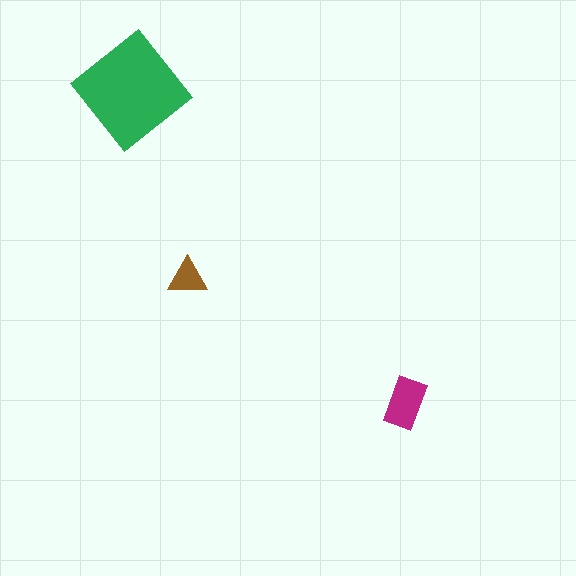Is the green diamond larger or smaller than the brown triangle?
Larger.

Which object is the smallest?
The brown triangle.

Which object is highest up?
The green diamond is topmost.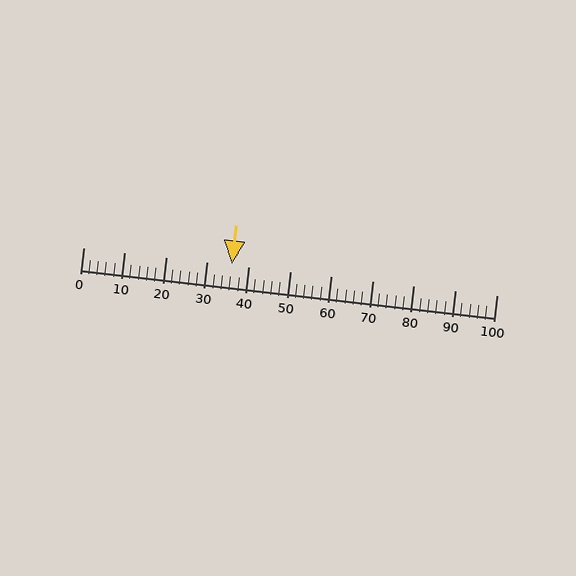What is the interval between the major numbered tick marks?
The major tick marks are spaced 10 units apart.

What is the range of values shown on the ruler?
The ruler shows values from 0 to 100.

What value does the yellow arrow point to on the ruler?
The yellow arrow points to approximately 36.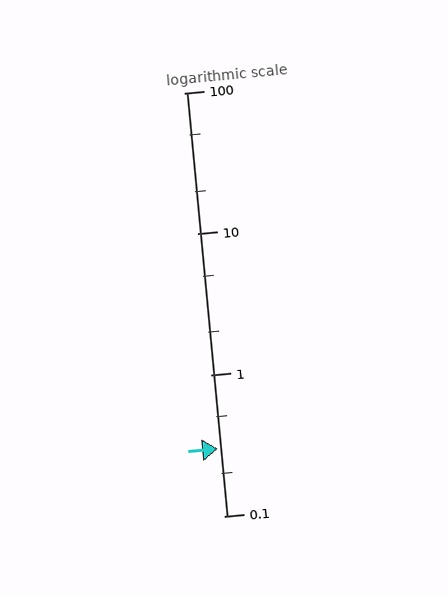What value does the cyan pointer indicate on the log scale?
The pointer indicates approximately 0.3.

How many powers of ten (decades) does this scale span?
The scale spans 3 decades, from 0.1 to 100.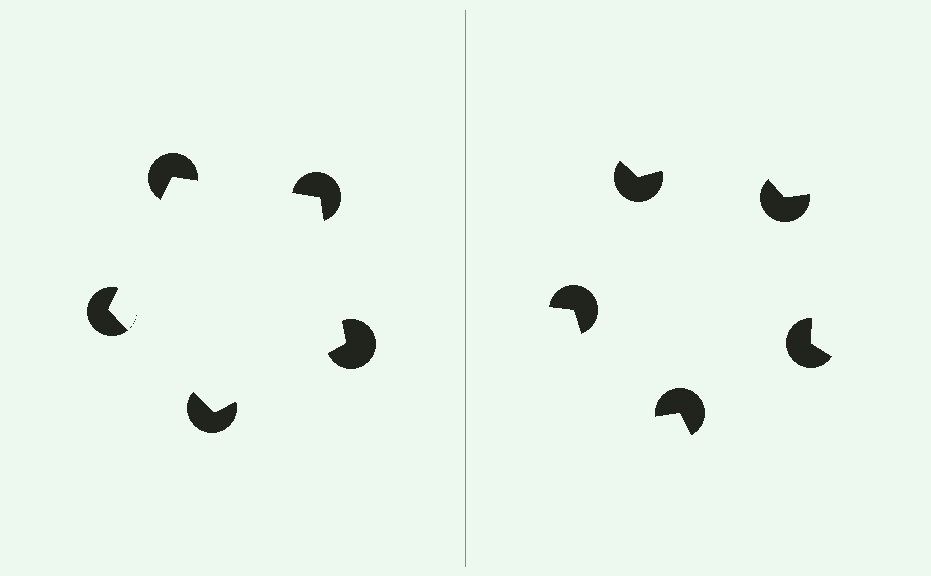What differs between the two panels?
The pac-man discs are positioned identically on both sides; only the wedge orientations differ. On the left they align to a pentagon; on the right they are misaligned.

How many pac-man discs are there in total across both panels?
10 — 5 on each side.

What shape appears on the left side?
An illusory pentagon.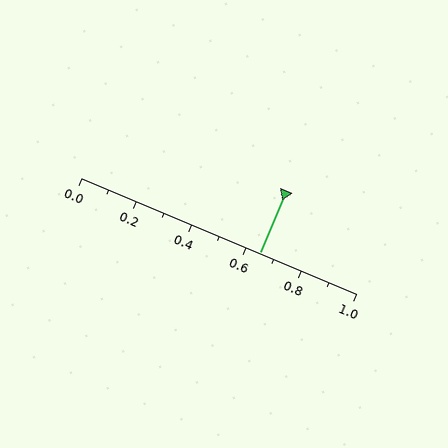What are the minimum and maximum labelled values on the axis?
The axis runs from 0.0 to 1.0.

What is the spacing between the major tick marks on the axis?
The major ticks are spaced 0.2 apart.